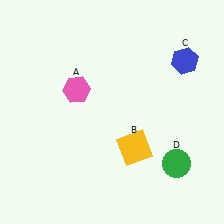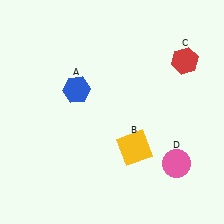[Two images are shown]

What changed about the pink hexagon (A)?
In Image 1, A is pink. In Image 2, it changed to blue.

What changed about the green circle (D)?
In Image 1, D is green. In Image 2, it changed to pink.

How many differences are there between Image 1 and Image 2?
There are 3 differences between the two images.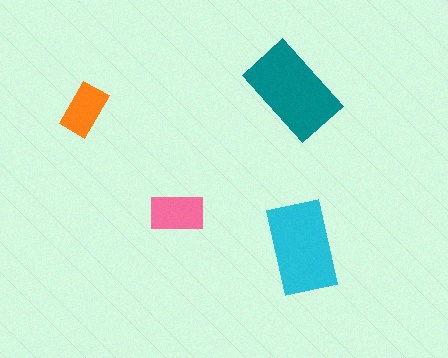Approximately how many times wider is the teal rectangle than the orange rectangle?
About 2 times wider.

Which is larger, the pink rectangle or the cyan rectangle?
The cyan one.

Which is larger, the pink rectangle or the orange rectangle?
The pink one.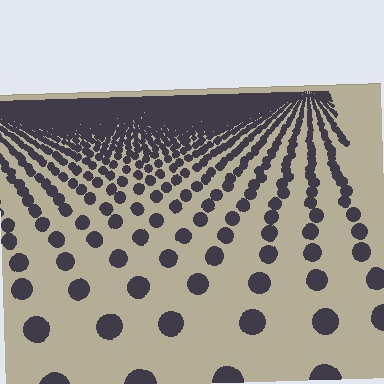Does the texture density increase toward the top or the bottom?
Density increases toward the top.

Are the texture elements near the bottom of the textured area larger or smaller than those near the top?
Larger. Near the bottom, elements are closer to the viewer and appear at a bigger on-screen size.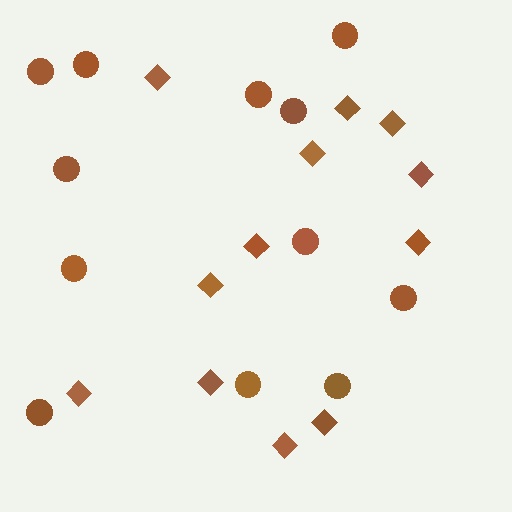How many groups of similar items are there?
There are 2 groups: one group of circles (12) and one group of diamonds (12).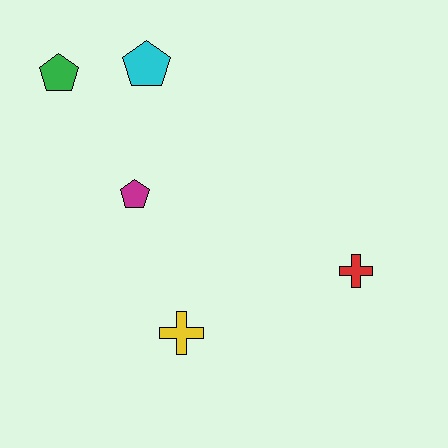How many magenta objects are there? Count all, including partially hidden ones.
There is 1 magenta object.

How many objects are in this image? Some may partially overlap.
There are 5 objects.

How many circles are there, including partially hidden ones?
There are no circles.